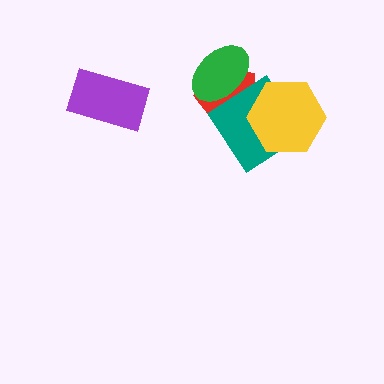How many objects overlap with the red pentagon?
3 objects overlap with the red pentagon.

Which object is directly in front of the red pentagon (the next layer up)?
The teal diamond is directly in front of the red pentagon.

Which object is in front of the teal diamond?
The yellow hexagon is in front of the teal diamond.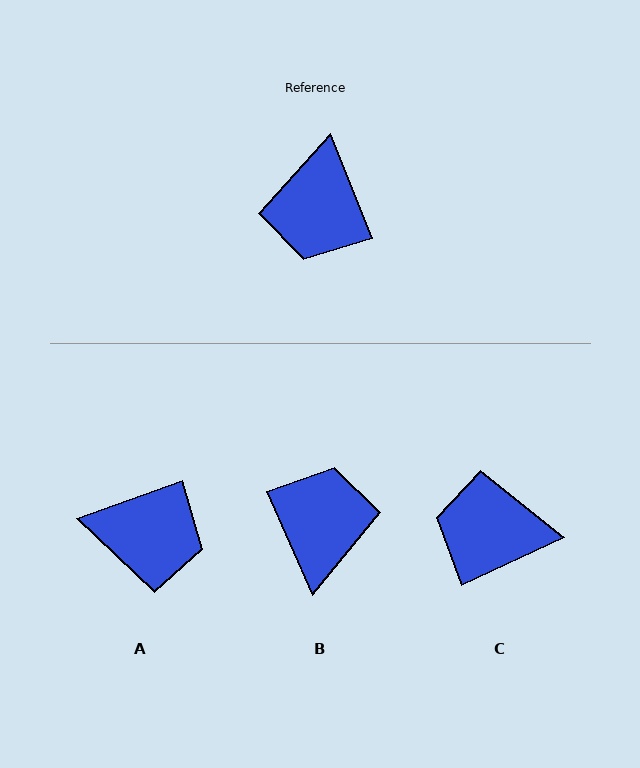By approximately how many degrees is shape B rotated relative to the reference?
Approximately 178 degrees clockwise.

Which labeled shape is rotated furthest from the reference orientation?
B, about 178 degrees away.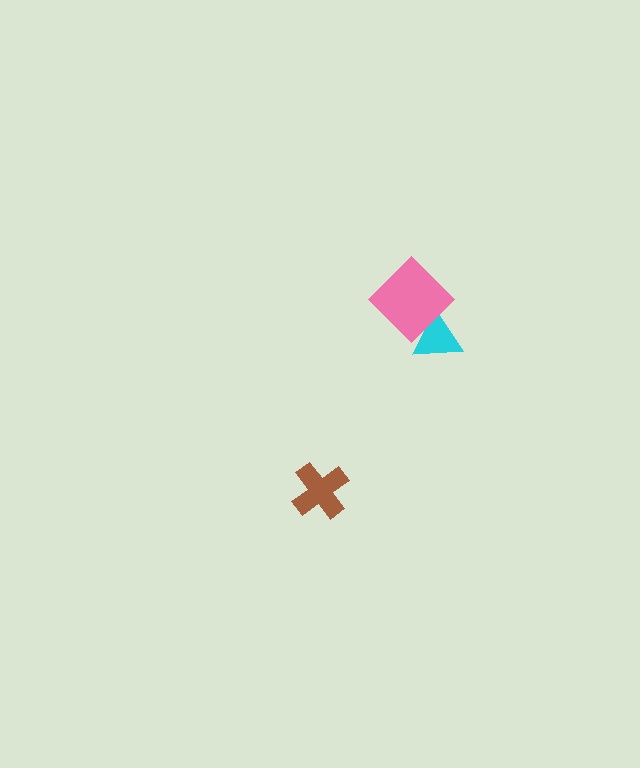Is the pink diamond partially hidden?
No, no other shape covers it.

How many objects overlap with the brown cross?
0 objects overlap with the brown cross.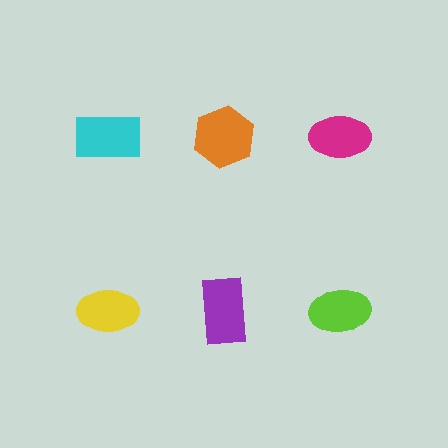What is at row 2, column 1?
A yellow ellipse.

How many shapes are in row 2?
3 shapes.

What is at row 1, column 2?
An orange hexagon.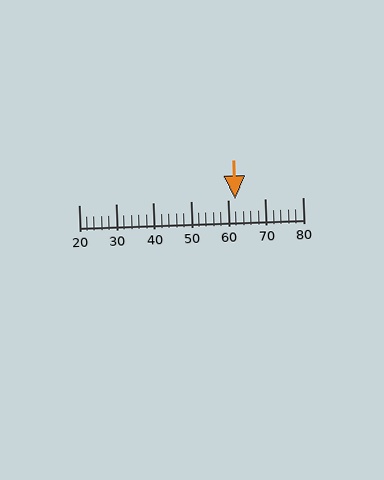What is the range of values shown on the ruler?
The ruler shows values from 20 to 80.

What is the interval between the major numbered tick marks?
The major tick marks are spaced 10 units apart.